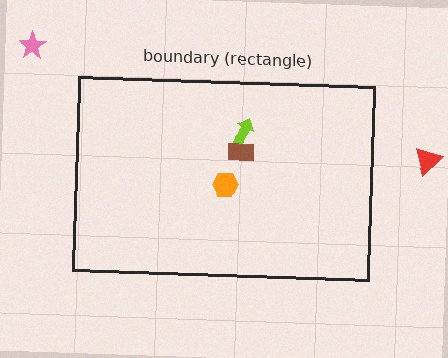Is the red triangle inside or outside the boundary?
Outside.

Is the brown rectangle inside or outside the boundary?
Inside.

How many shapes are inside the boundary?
3 inside, 2 outside.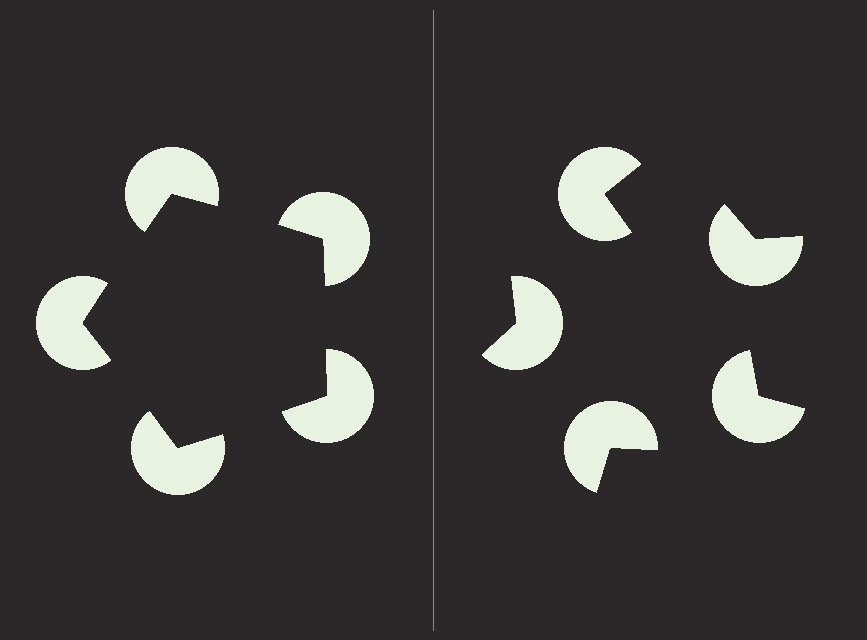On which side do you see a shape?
An illusory pentagon appears on the left side. On the right side the wedge cuts are rotated, so no coherent shape forms.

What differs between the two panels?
The pac-man discs are positioned identically on both sides; only the wedge orientations differ. On the left they align to a pentagon; on the right they are misaligned.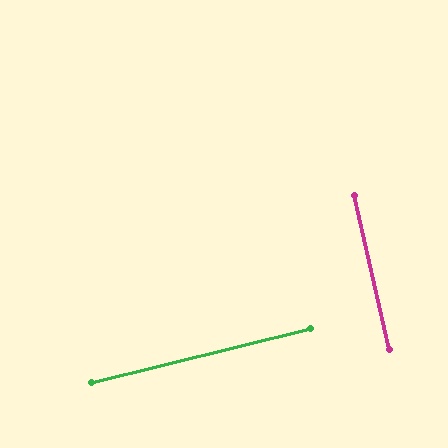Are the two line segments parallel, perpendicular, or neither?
Perpendicular — they meet at approximately 89°.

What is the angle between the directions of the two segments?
Approximately 89 degrees.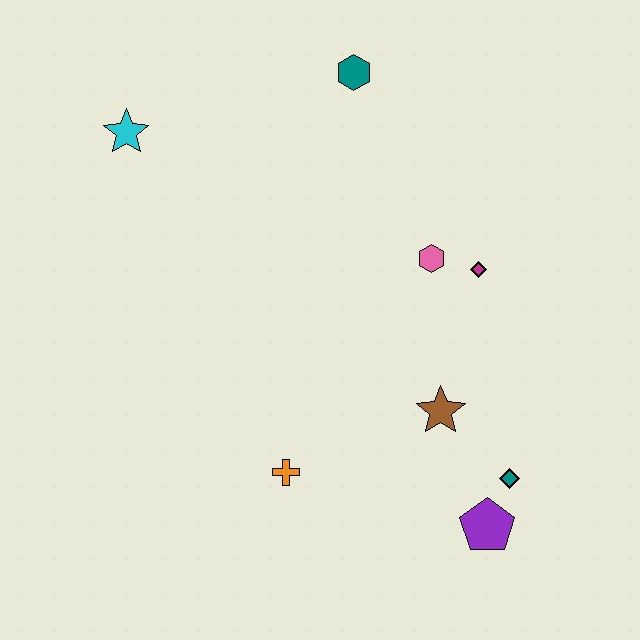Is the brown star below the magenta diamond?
Yes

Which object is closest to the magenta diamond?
The pink hexagon is closest to the magenta diamond.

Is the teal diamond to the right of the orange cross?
Yes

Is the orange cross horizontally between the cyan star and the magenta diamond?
Yes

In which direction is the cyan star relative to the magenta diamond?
The cyan star is to the left of the magenta diamond.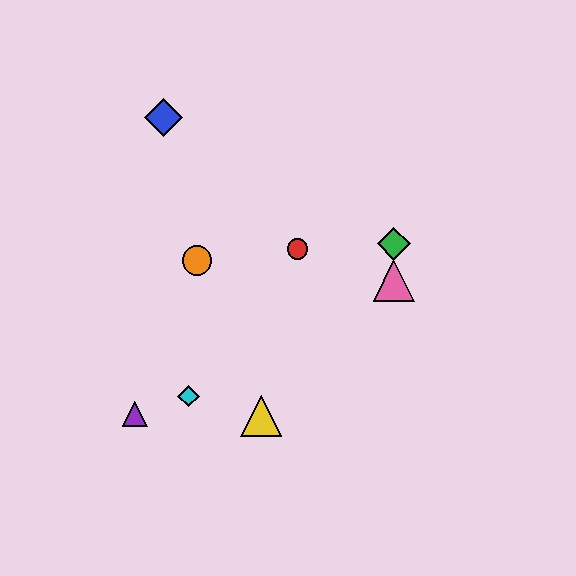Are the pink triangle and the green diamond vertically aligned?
Yes, both are at x≈394.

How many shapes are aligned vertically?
2 shapes (the green diamond, the pink triangle) are aligned vertically.